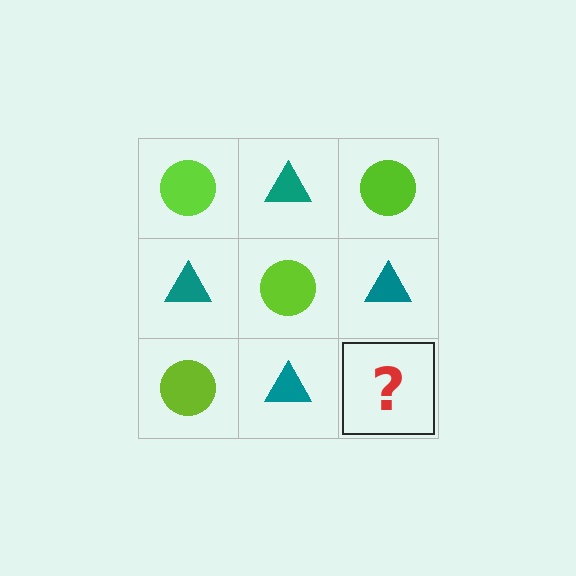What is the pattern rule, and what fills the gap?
The rule is that it alternates lime circle and teal triangle in a checkerboard pattern. The gap should be filled with a lime circle.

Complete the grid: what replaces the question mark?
The question mark should be replaced with a lime circle.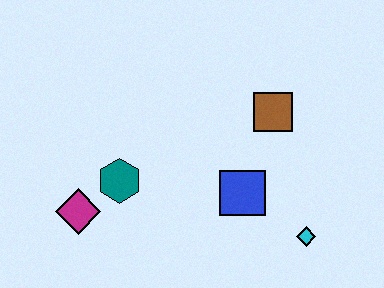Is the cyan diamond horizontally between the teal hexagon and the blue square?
No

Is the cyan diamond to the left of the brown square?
No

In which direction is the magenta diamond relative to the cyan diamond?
The magenta diamond is to the left of the cyan diamond.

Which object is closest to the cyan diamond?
The blue square is closest to the cyan diamond.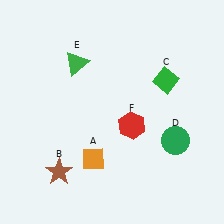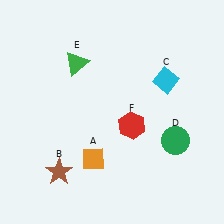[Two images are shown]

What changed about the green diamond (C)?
In Image 1, C is green. In Image 2, it changed to cyan.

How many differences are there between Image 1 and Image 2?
There is 1 difference between the two images.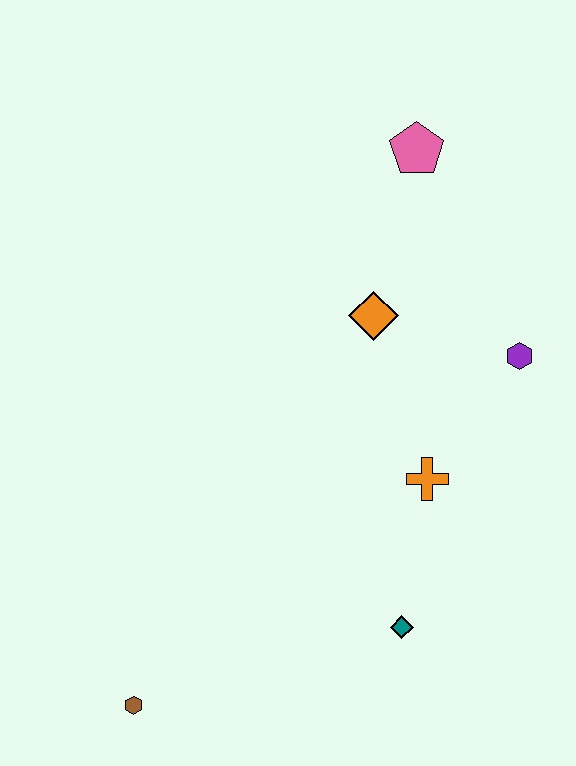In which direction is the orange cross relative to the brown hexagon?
The orange cross is to the right of the brown hexagon.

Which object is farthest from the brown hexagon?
The pink pentagon is farthest from the brown hexagon.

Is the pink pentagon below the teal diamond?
No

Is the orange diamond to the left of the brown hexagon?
No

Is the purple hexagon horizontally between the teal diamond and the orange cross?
No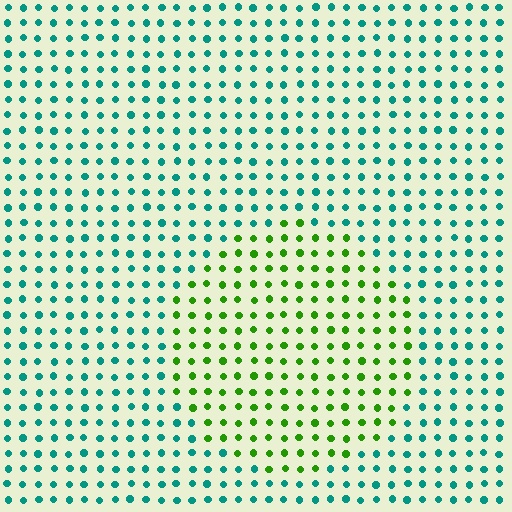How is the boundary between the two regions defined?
The boundary is defined purely by a slight shift in hue (about 64 degrees). Spacing, size, and orientation are identical on both sides.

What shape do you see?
I see a circle.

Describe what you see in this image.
The image is filled with small teal elements in a uniform arrangement. A circle-shaped region is visible where the elements are tinted to a slightly different hue, forming a subtle color boundary.